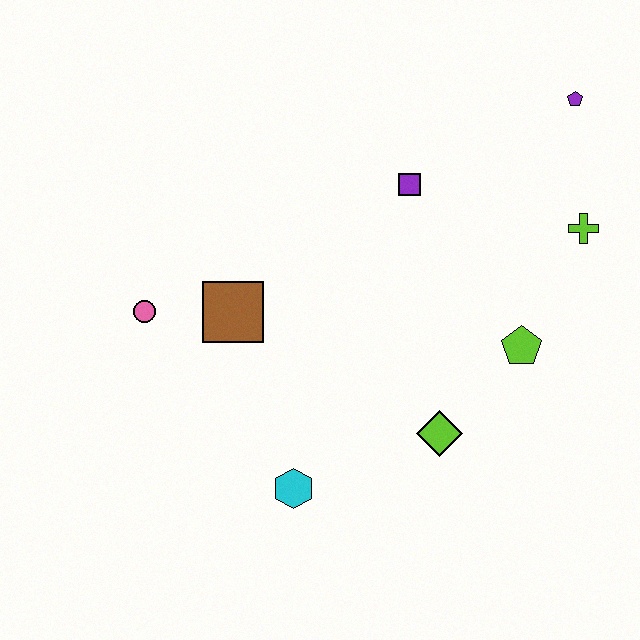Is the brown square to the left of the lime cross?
Yes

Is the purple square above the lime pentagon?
Yes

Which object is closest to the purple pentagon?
The lime cross is closest to the purple pentagon.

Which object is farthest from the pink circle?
The purple pentagon is farthest from the pink circle.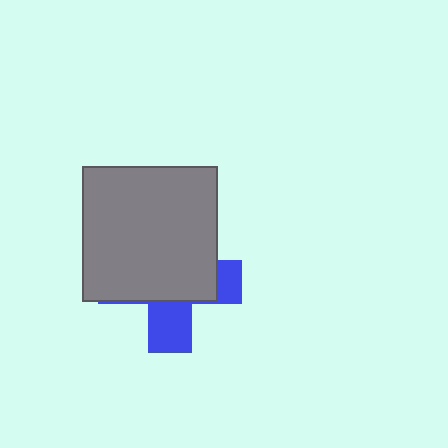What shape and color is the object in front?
The object in front is a gray square.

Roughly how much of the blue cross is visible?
A small part of it is visible (roughly 33%).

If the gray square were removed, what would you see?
You would see the complete blue cross.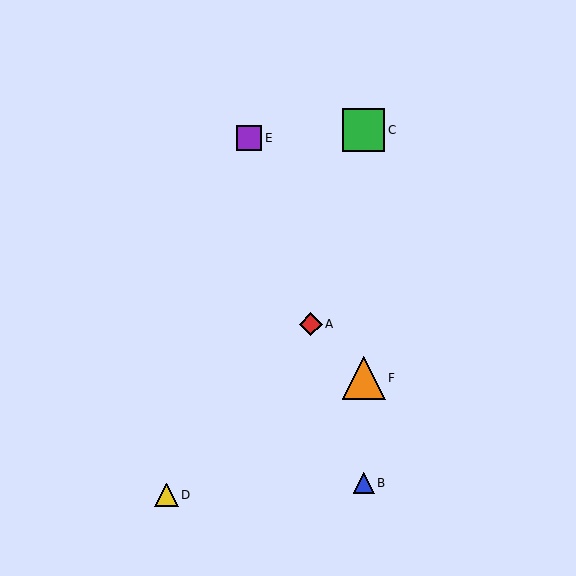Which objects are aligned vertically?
Objects B, C, F are aligned vertically.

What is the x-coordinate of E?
Object E is at x≈249.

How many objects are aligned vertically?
3 objects (B, C, F) are aligned vertically.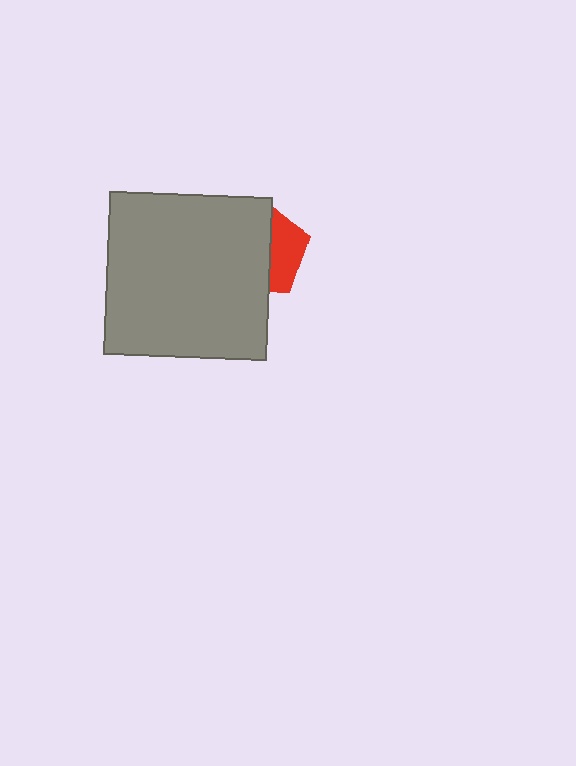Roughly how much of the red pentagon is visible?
A small part of it is visible (roughly 36%).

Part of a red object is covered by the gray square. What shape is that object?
It is a pentagon.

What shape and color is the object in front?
The object in front is a gray square.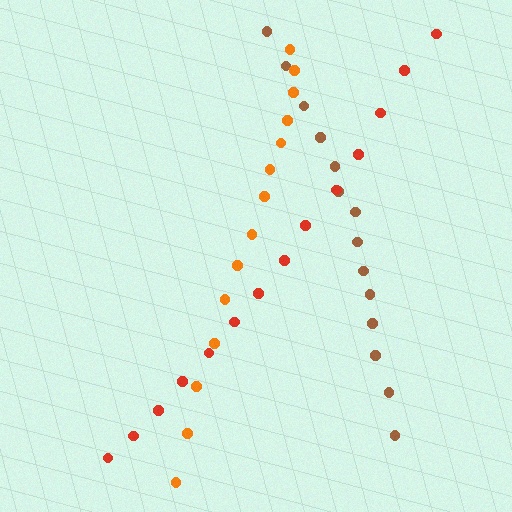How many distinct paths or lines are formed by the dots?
There are 3 distinct paths.